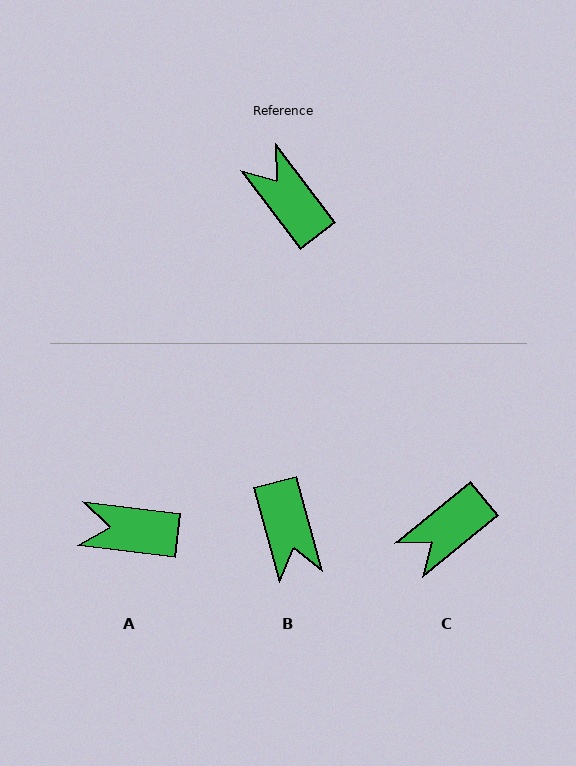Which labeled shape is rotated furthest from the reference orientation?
B, about 158 degrees away.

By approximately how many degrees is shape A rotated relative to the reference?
Approximately 46 degrees counter-clockwise.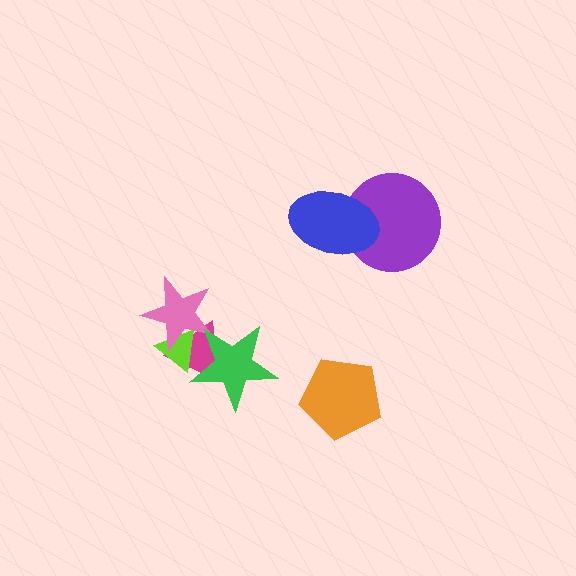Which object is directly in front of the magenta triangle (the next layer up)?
The lime triangle is directly in front of the magenta triangle.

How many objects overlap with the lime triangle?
3 objects overlap with the lime triangle.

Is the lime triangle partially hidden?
Yes, it is partially covered by another shape.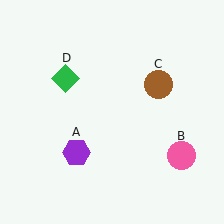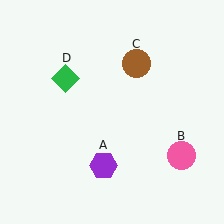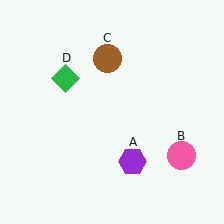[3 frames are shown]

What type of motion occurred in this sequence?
The purple hexagon (object A), brown circle (object C) rotated counterclockwise around the center of the scene.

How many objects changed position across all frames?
2 objects changed position: purple hexagon (object A), brown circle (object C).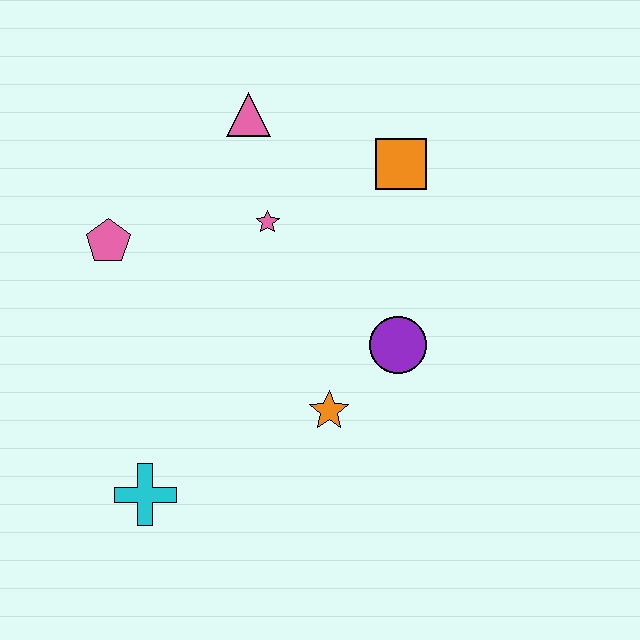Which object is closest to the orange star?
The purple circle is closest to the orange star.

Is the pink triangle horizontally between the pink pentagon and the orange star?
Yes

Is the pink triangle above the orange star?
Yes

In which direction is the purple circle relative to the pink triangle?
The purple circle is below the pink triangle.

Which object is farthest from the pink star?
The cyan cross is farthest from the pink star.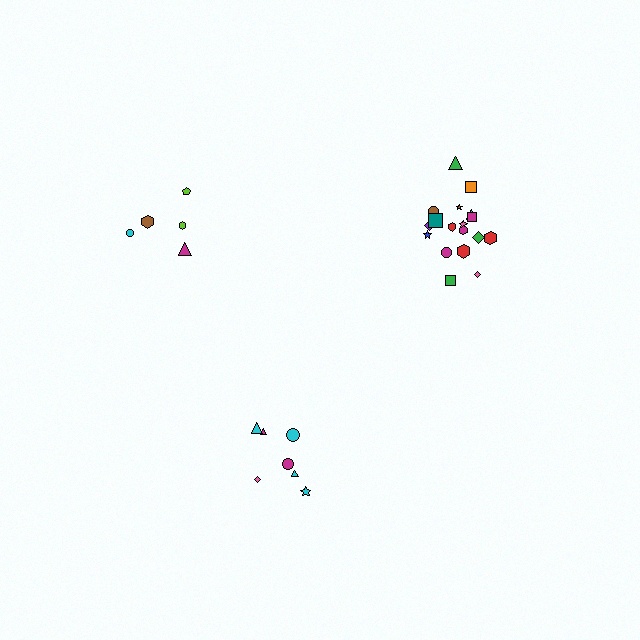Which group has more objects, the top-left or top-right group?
The top-right group.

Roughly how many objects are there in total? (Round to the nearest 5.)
Roughly 30 objects in total.